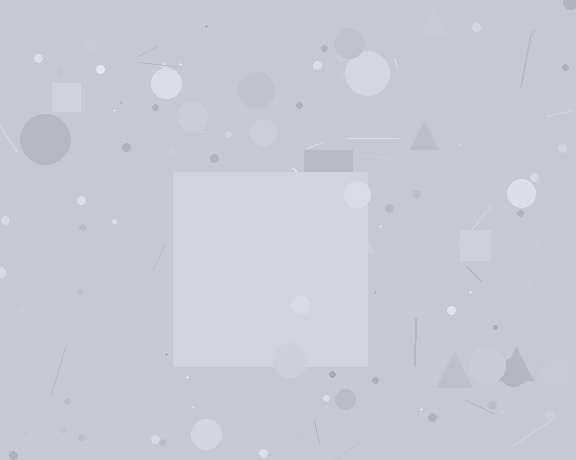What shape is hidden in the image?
A square is hidden in the image.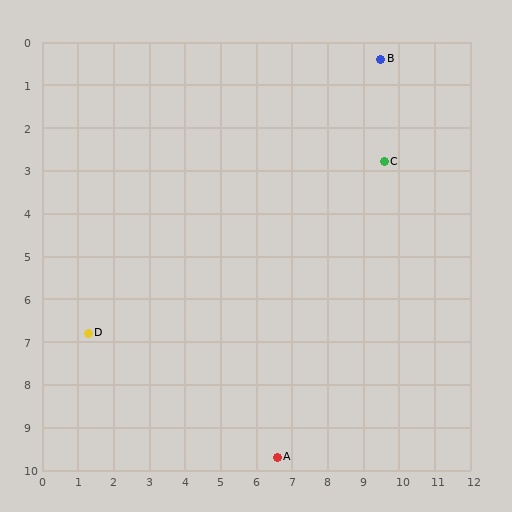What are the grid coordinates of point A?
Point A is at approximately (6.6, 9.7).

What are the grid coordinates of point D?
Point D is at approximately (1.3, 6.8).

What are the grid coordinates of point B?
Point B is at approximately (9.5, 0.4).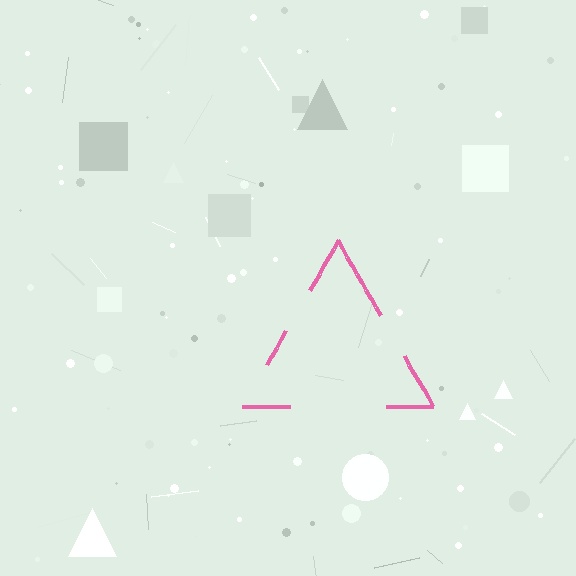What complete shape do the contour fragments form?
The contour fragments form a triangle.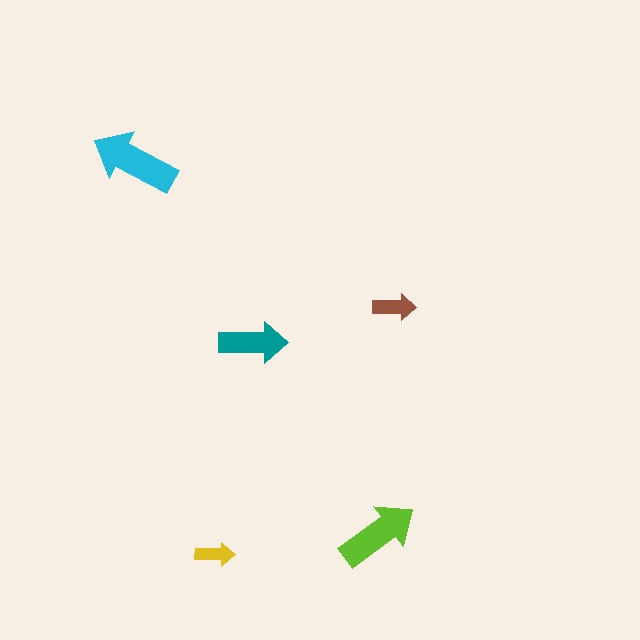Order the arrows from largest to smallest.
the cyan one, the lime one, the teal one, the brown one, the yellow one.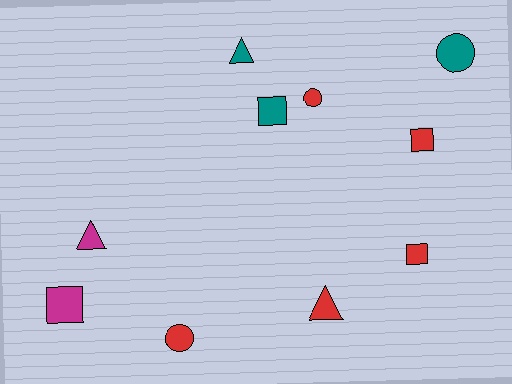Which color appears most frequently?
Red, with 5 objects.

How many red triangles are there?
There is 1 red triangle.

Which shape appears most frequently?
Square, with 4 objects.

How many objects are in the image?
There are 10 objects.